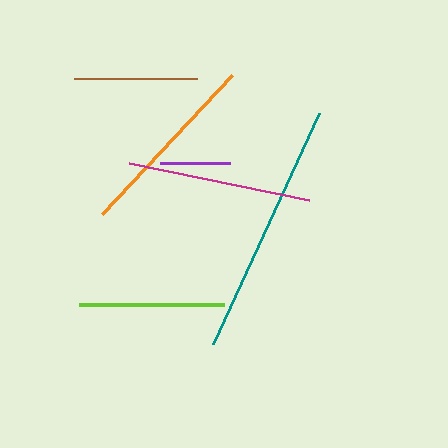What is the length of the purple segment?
The purple segment is approximately 70 pixels long.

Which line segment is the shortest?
The purple line is the shortest at approximately 70 pixels.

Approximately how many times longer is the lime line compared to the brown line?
The lime line is approximately 1.2 times the length of the brown line.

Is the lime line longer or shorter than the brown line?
The lime line is longer than the brown line.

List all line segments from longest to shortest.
From longest to shortest: teal, orange, magenta, lime, brown, purple.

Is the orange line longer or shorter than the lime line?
The orange line is longer than the lime line.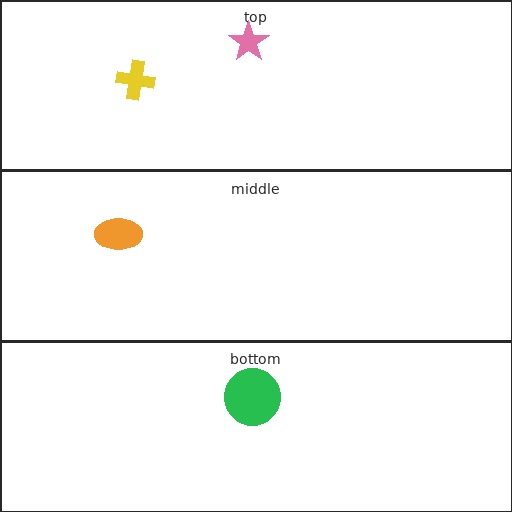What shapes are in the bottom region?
The green circle.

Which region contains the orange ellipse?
The middle region.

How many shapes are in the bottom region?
1.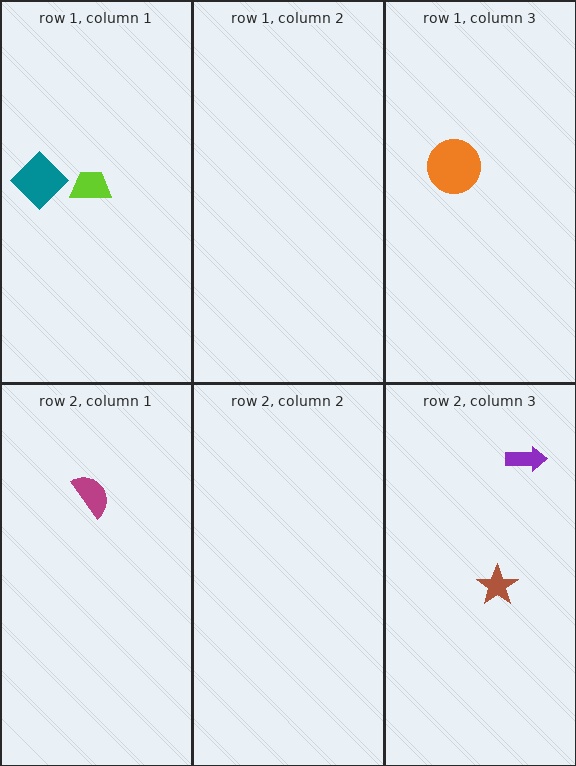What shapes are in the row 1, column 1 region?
The lime trapezoid, the teal diamond.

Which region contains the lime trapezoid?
The row 1, column 1 region.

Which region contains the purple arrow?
The row 2, column 3 region.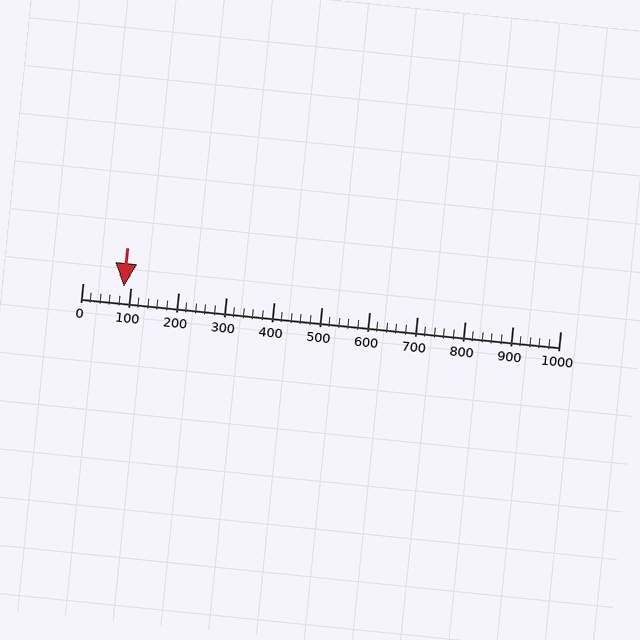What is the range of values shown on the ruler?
The ruler shows values from 0 to 1000.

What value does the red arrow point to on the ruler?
The red arrow points to approximately 87.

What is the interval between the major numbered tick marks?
The major tick marks are spaced 100 units apart.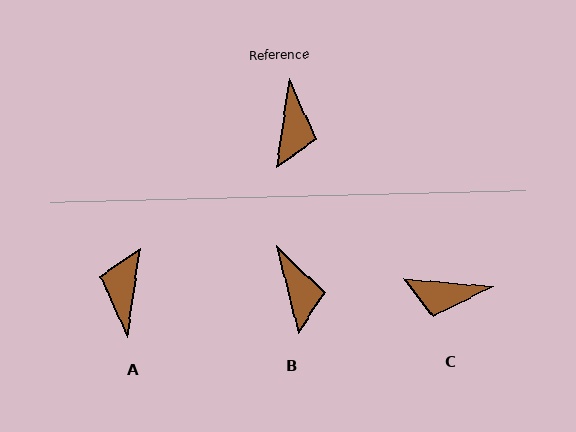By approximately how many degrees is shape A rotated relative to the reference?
Approximately 180 degrees clockwise.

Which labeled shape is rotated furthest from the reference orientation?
A, about 180 degrees away.